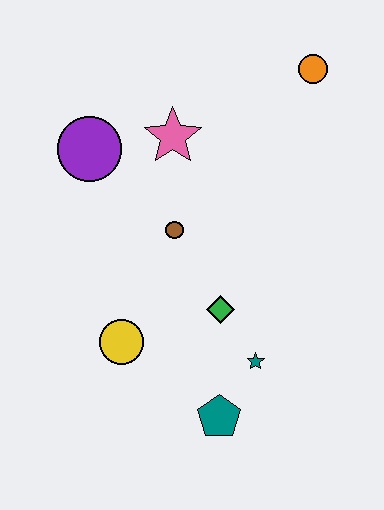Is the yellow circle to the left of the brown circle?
Yes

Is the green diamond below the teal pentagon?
No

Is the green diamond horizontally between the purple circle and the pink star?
No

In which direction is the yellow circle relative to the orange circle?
The yellow circle is below the orange circle.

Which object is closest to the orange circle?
The pink star is closest to the orange circle.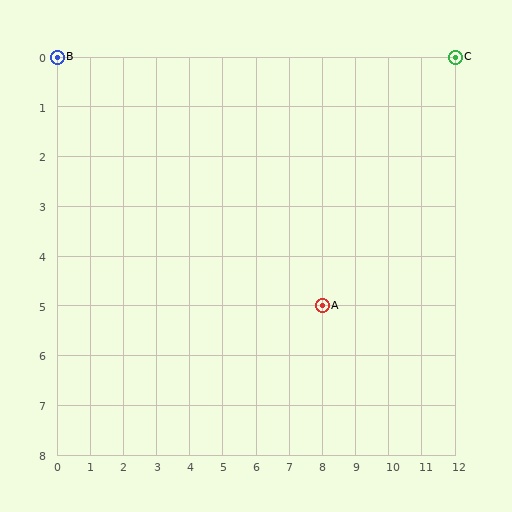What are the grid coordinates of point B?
Point B is at grid coordinates (0, 0).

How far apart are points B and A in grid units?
Points B and A are 8 columns and 5 rows apart (about 9.4 grid units diagonally).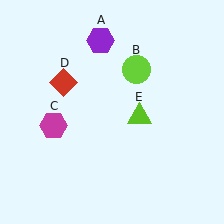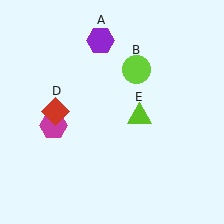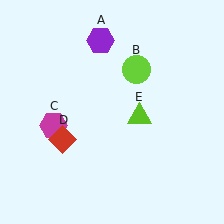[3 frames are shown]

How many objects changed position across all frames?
1 object changed position: red diamond (object D).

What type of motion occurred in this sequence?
The red diamond (object D) rotated counterclockwise around the center of the scene.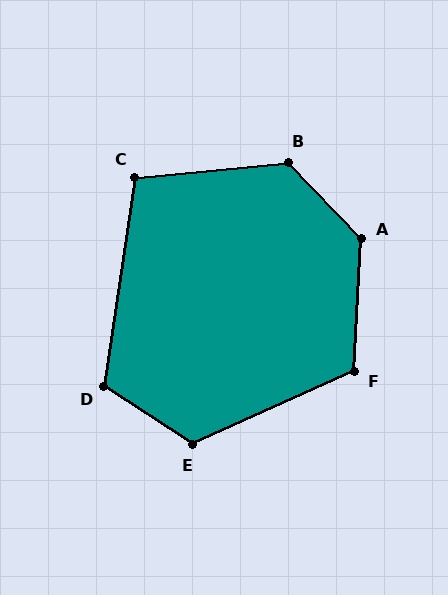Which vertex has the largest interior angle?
A, at approximately 133 degrees.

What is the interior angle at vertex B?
Approximately 128 degrees (obtuse).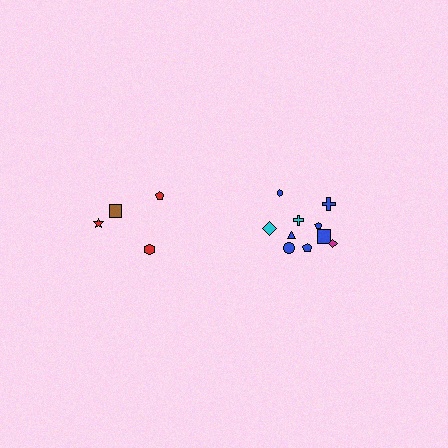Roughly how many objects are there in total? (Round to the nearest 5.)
Roughly 15 objects in total.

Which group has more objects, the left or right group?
The right group.